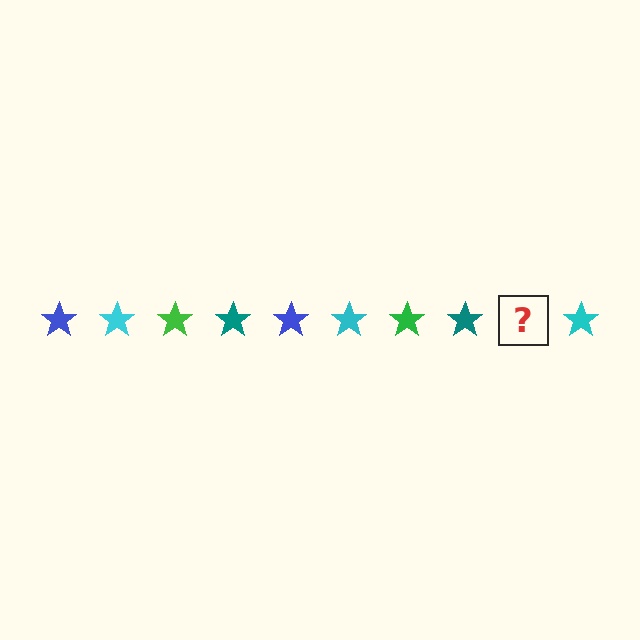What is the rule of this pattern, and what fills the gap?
The rule is that the pattern cycles through blue, cyan, green, teal stars. The gap should be filled with a blue star.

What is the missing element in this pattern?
The missing element is a blue star.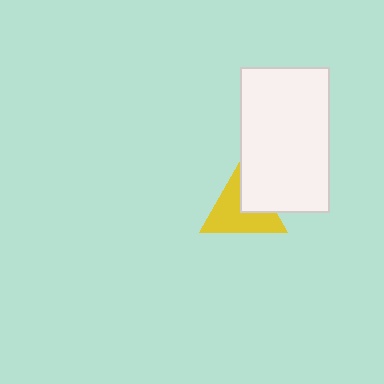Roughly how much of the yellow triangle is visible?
Most of it is visible (roughly 66%).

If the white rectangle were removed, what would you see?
You would see the complete yellow triangle.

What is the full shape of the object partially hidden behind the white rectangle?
The partially hidden object is a yellow triangle.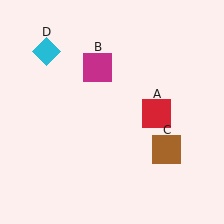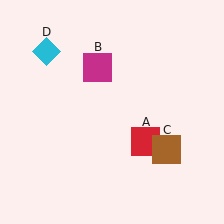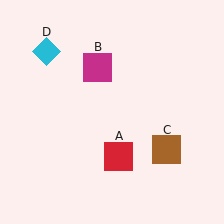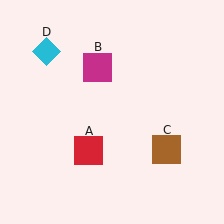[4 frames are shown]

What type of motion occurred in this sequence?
The red square (object A) rotated clockwise around the center of the scene.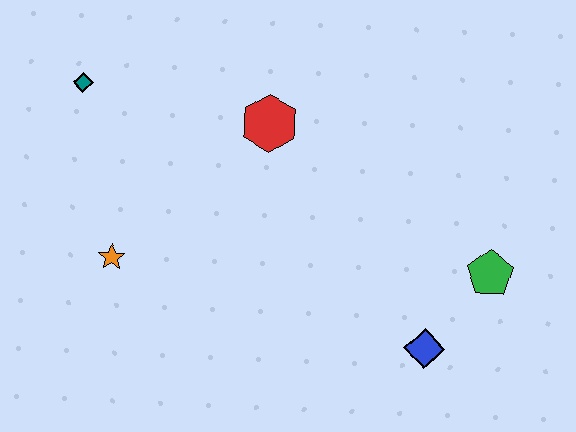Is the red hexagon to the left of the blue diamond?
Yes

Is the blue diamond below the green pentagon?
Yes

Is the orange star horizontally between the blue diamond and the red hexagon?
No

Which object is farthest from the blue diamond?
The teal diamond is farthest from the blue diamond.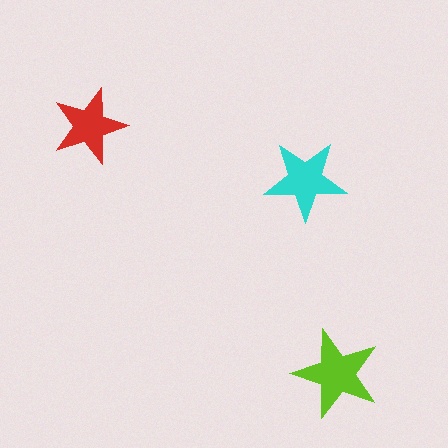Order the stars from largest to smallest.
the lime one, the cyan one, the red one.